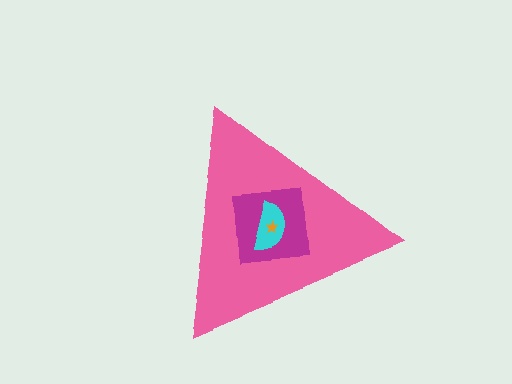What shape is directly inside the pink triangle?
The magenta square.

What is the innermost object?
The orange star.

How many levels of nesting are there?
4.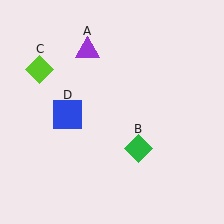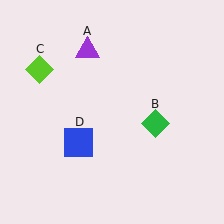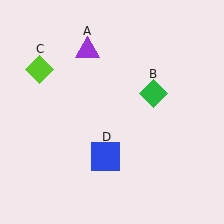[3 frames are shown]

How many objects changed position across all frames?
2 objects changed position: green diamond (object B), blue square (object D).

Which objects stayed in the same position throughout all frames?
Purple triangle (object A) and lime diamond (object C) remained stationary.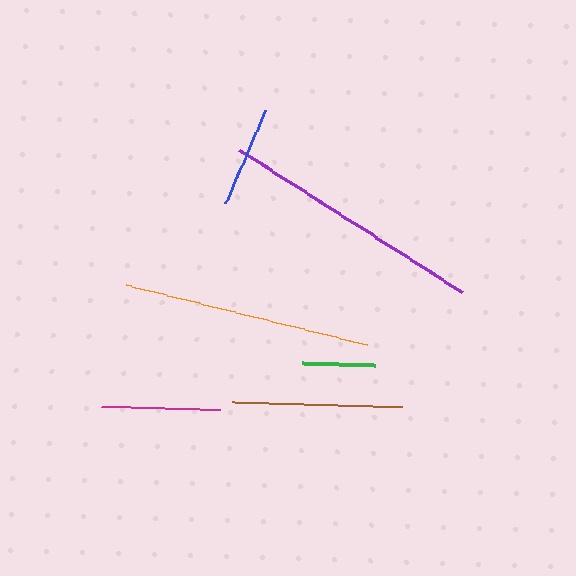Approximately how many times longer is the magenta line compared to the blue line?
The magenta line is approximately 1.2 times the length of the blue line.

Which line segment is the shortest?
The green line is the shortest at approximately 73 pixels.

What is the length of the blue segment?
The blue segment is approximately 101 pixels long.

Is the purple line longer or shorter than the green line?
The purple line is longer than the green line.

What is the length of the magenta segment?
The magenta segment is approximately 119 pixels long.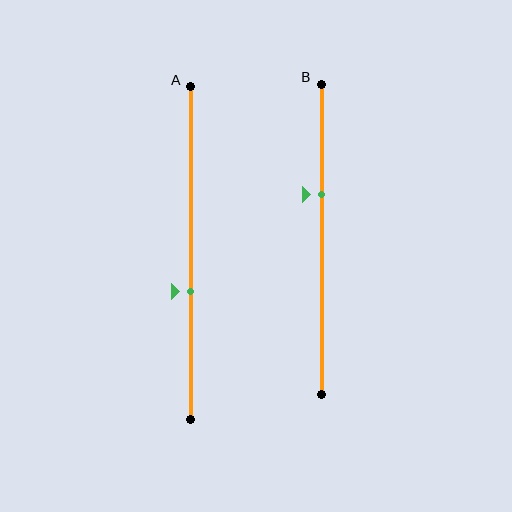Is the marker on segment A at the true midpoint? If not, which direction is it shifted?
No, the marker on segment A is shifted downward by about 12% of the segment length.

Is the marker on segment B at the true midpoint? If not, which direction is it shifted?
No, the marker on segment B is shifted upward by about 15% of the segment length.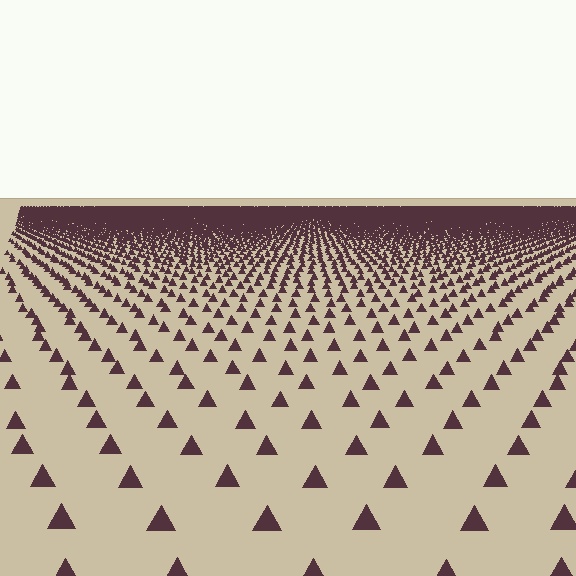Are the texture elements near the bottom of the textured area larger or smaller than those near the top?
Larger. Near the bottom, elements are closer to the viewer and appear at a bigger on-screen size.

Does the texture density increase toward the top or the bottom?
Density increases toward the top.